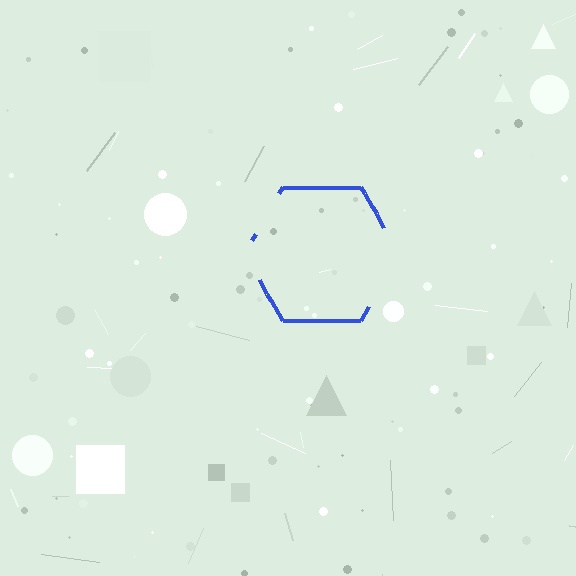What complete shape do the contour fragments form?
The contour fragments form a hexagon.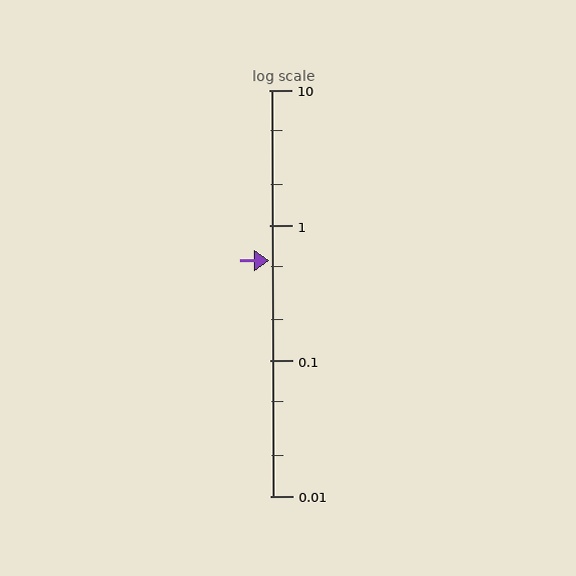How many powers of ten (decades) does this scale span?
The scale spans 3 decades, from 0.01 to 10.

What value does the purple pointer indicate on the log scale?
The pointer indicates approximately 0.55.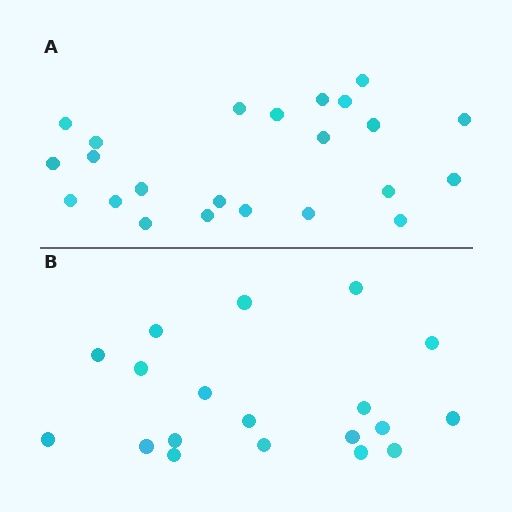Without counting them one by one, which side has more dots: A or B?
Region A (the top region) has more dots.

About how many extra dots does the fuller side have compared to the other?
Region A has about 4 more dots than region B.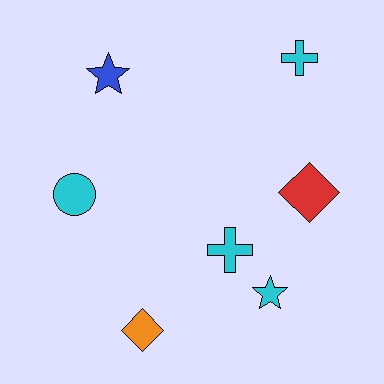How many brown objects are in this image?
There are no brown objects.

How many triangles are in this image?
There are no triangles.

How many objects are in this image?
There are 7 objects.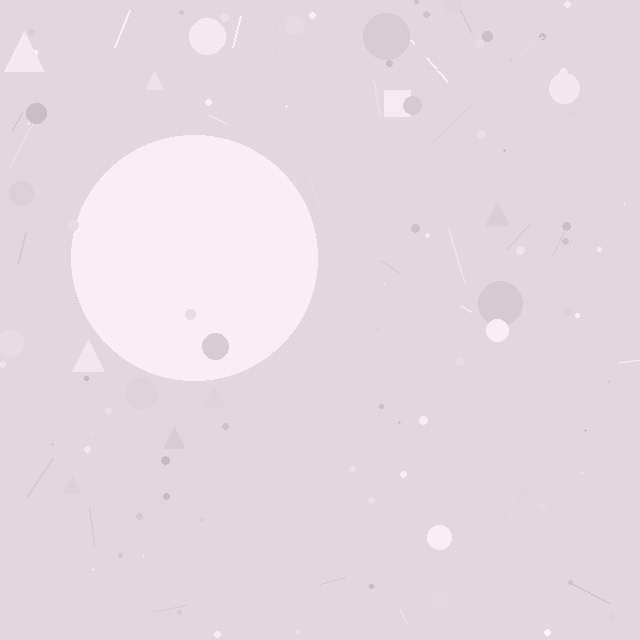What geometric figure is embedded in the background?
A circle is embedded in the background.